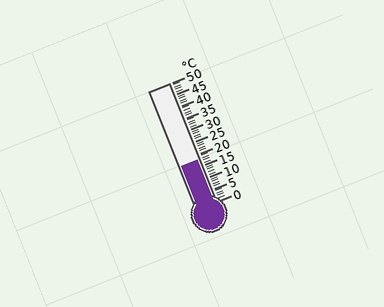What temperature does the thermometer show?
The thermometer shows approximately 18°C.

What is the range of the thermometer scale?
The thermometer scale ranges from 0°C to 50°C.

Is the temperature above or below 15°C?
The temperature is above 15°C.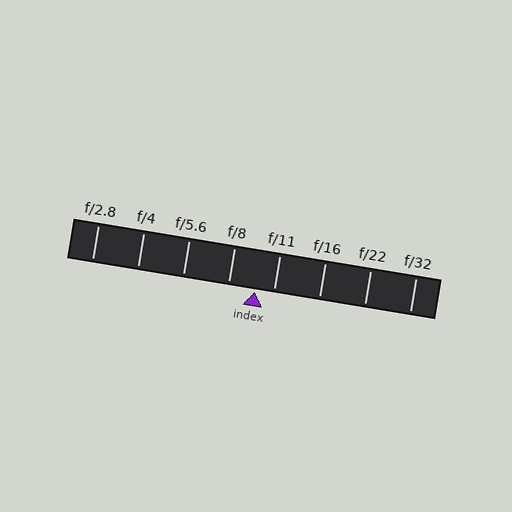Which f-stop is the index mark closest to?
The index mark is closest to f/11.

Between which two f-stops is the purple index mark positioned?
The index mark is between f/8 and f/11.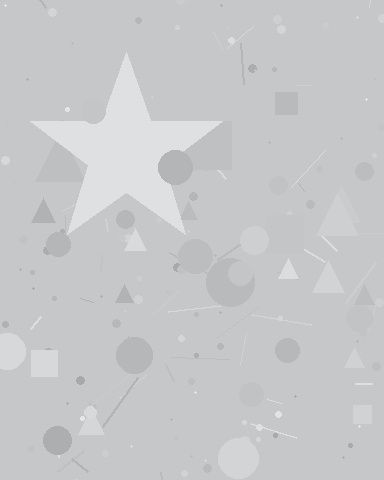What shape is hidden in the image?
A star is hidden in the image.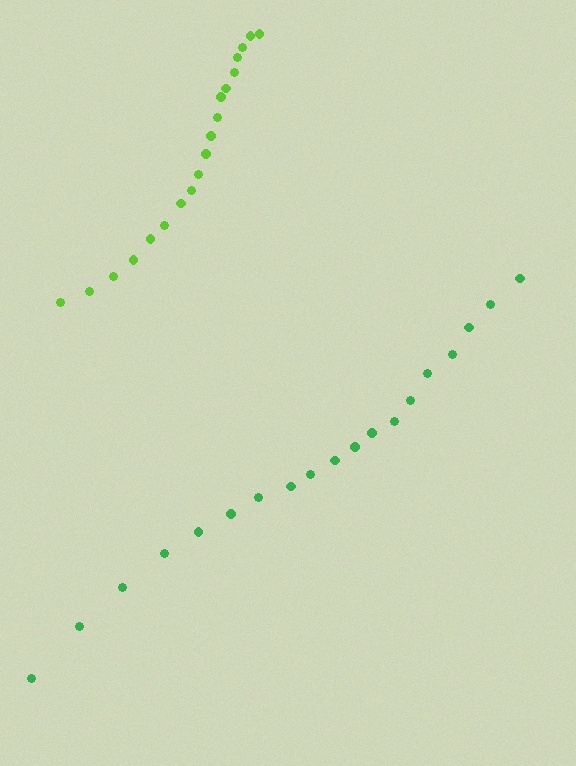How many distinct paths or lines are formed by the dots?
There are 2 distinct paths.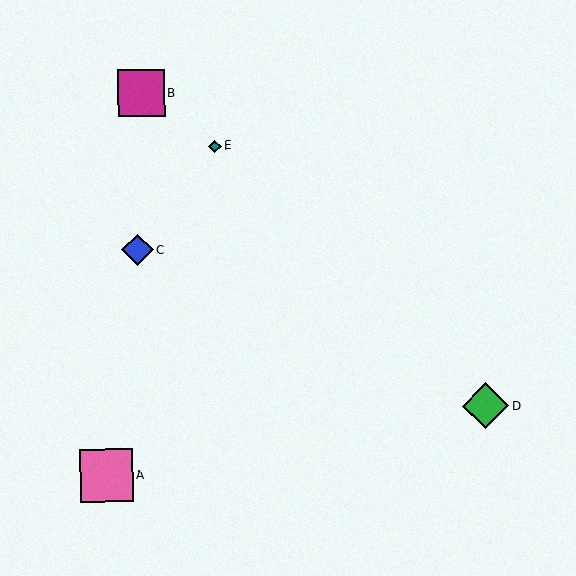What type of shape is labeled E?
Shape E is a teal diamond.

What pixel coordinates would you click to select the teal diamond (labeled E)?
Click at (215, 146) to select the teal diamond E.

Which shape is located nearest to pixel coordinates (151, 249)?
The blue diamond (labeled C) at (137, 250) is nearest to that location.